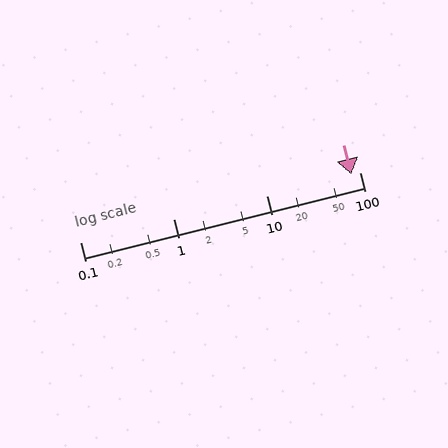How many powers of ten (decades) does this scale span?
The scale spans 3 decades, from 0.1 to 100.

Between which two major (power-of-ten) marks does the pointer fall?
The pointer is between 10 and 100.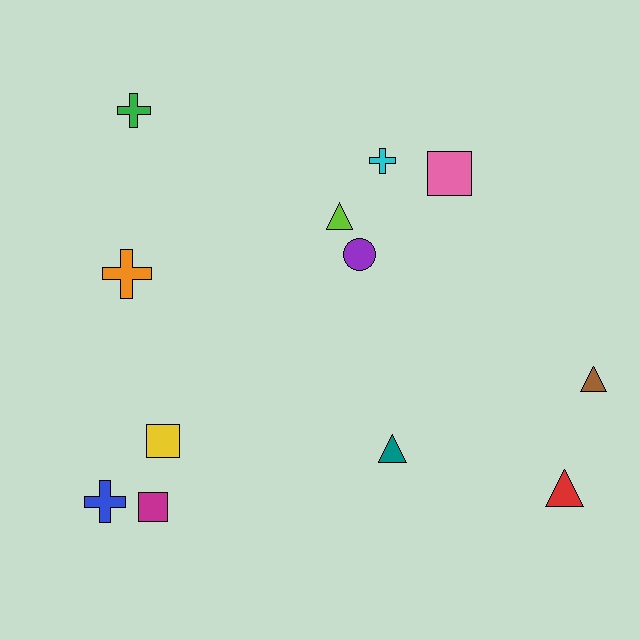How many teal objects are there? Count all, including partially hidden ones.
There is 1 teal object.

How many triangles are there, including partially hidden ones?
There are 4 triangles.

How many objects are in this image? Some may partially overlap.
There are 12 objects.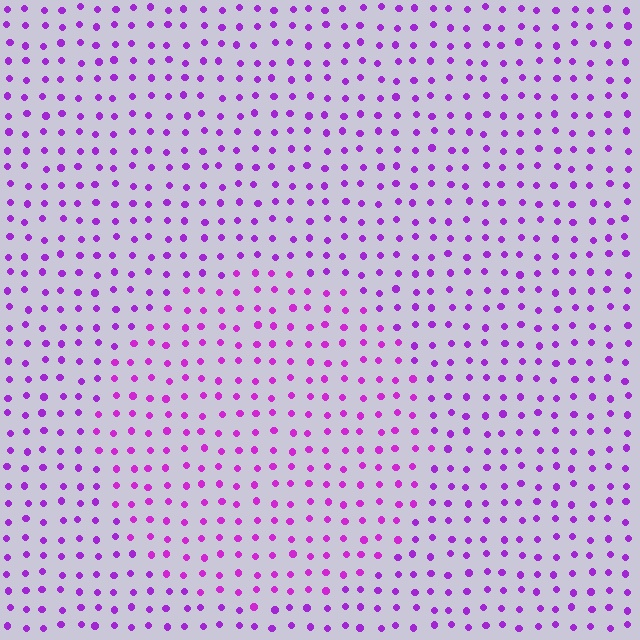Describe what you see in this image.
The image is filled with small purple elements in a uniform arrangement. A circle-shaped region is visible where the elements are tinted to a slightly different hue, forming a subtle color boundary.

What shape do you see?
I see a circle.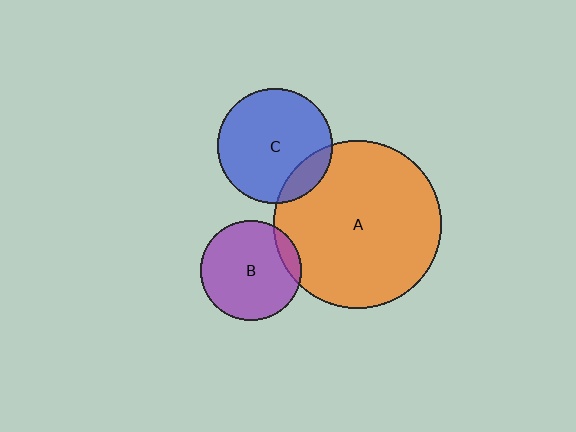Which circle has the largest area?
Circle A (orange).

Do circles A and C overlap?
Yes.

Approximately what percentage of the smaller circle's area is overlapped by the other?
Approximately 15%.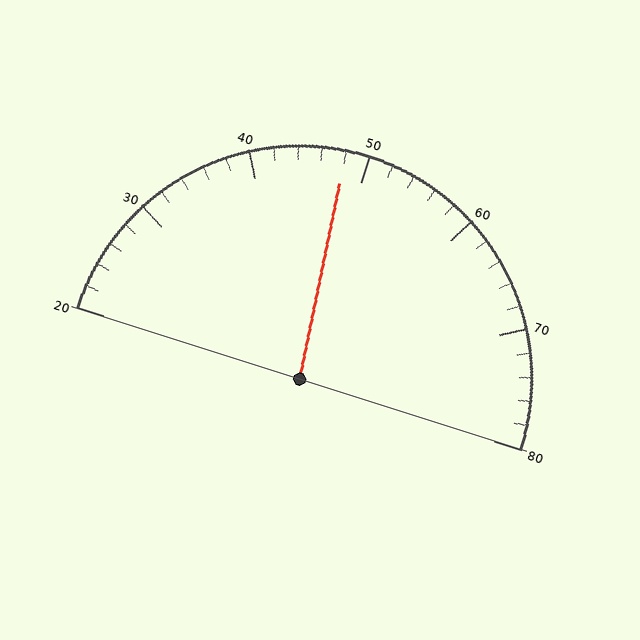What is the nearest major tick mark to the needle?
The nearest major tick mark is 50.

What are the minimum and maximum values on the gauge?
The gauge ranges from 20 to 80.